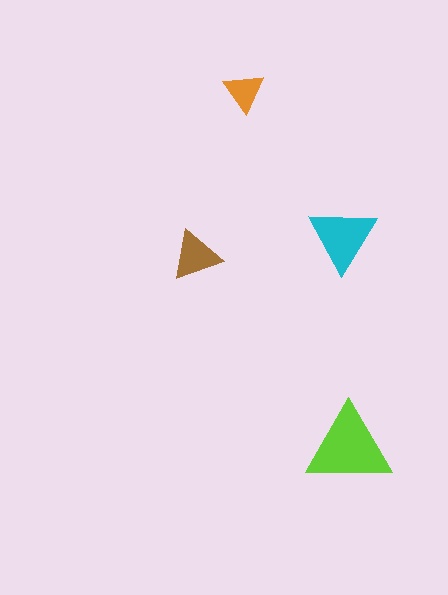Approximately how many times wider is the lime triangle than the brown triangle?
About 1.5 times wider.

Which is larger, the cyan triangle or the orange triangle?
The cyan one.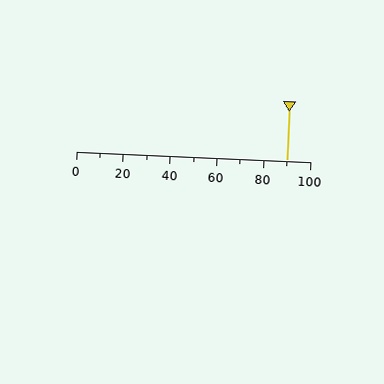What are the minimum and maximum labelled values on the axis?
The axis runs from 0 to 100.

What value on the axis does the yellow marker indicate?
The marker indicates approximately 90.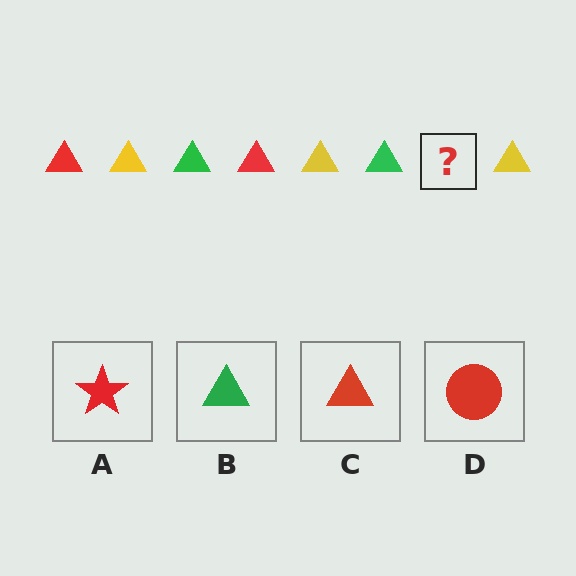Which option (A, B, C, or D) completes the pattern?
C.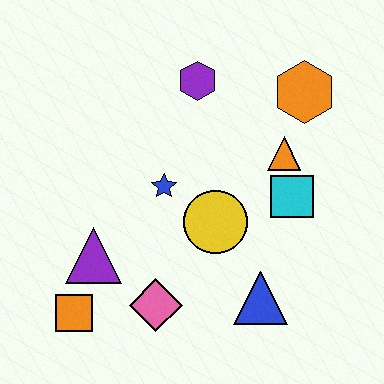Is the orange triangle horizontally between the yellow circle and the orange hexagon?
Yes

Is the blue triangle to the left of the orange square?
No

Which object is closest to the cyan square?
The orange triangle is closest to the cyan square.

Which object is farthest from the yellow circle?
The orange square is farthest from the yellow circle.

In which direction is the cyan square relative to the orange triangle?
The cyan square is below the orange triangle.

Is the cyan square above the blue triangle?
Yes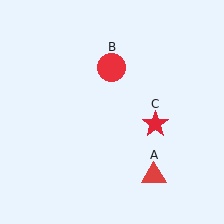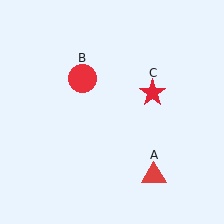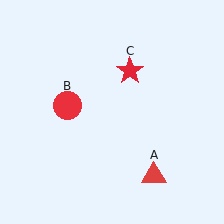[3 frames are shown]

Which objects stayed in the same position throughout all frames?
Red triangle (object A) remained stationary.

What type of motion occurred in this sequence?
The red circle (object B), red star (object C) rotated counterclockwise around the center of the scene.